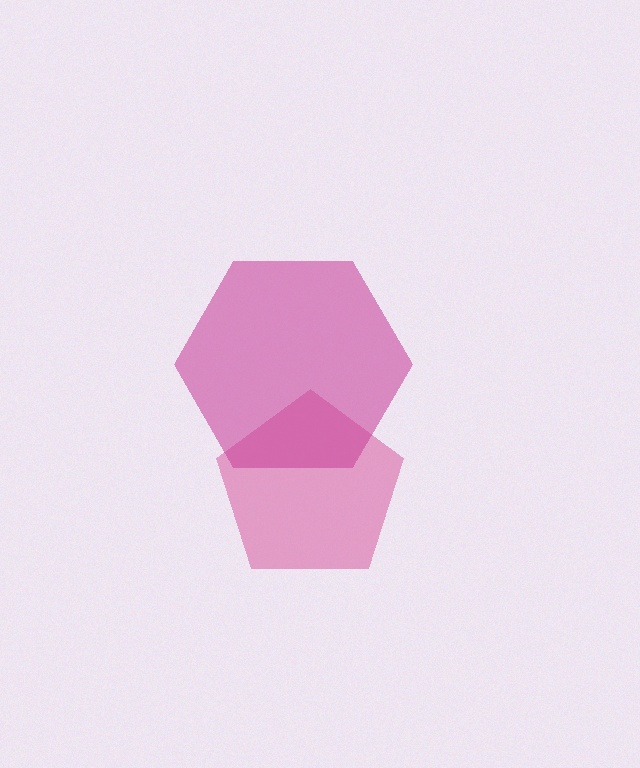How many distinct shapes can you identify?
There are 2 distinct shapes: a pink pentagon, a magenta hexagon.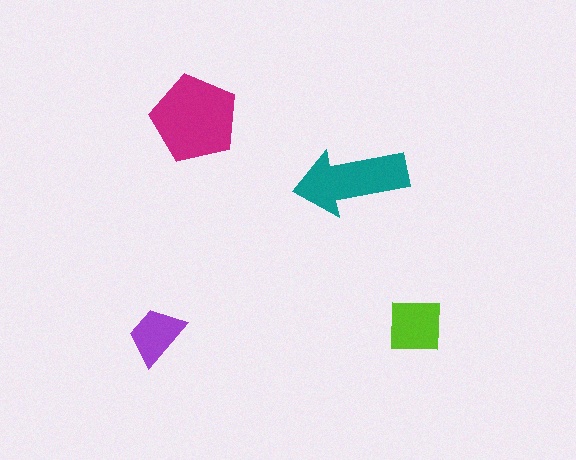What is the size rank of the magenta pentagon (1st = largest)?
1st.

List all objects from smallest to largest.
The purple trapezoid, the lime square, the teal arrow, the magenta pentagon.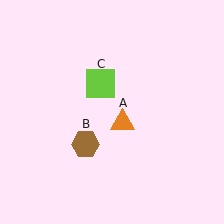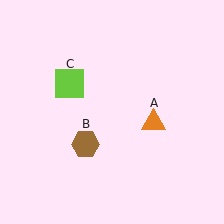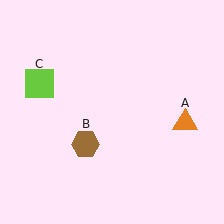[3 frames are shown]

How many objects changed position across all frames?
2 objects changed position: orange triangle (object A), lime square (object C).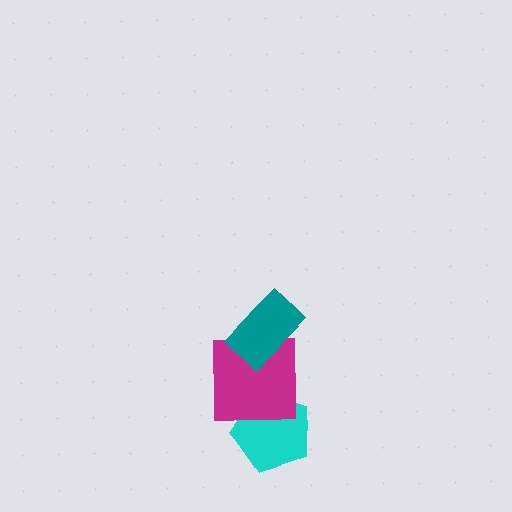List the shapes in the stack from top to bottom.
From top to bottom: the teal rectangle, the magenta square, the cyan pentagon.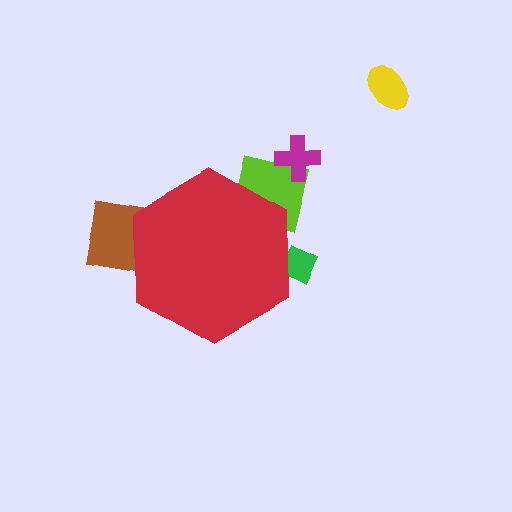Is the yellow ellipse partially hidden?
No, the yellow ellipse is fully visible.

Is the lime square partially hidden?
Yes, the lime square is partially hidden behind the red hexagon.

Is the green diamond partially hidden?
Yes, the green diamond is partially hidden behind the red hexagon.